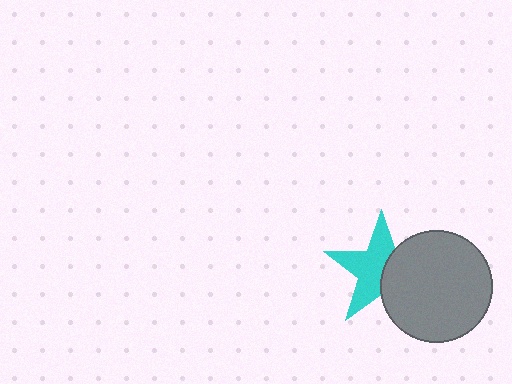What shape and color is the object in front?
The object in front is a gray circle.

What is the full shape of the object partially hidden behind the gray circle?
The partially hidden object is a cyan star.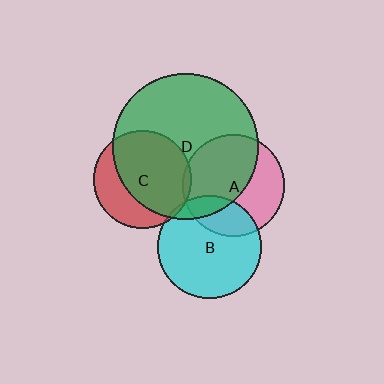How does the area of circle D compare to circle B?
Approximately 2.0 times.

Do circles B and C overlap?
Yes.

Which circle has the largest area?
Circle D (green).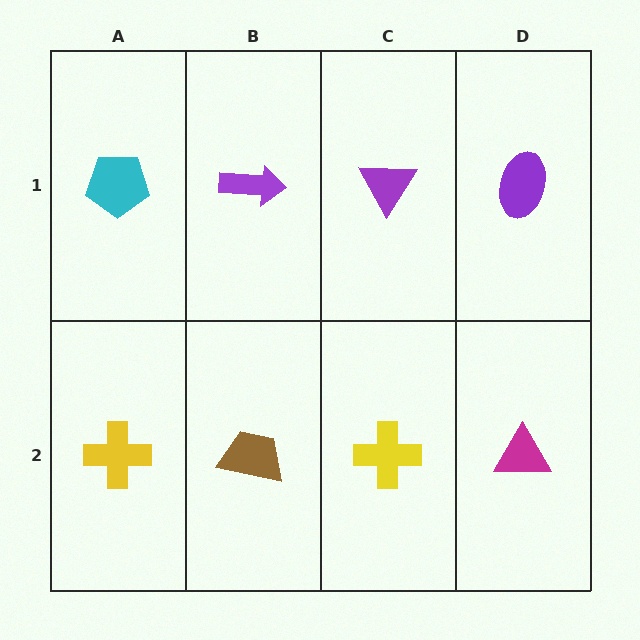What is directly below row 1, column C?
A yellow cross.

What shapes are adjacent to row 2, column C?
A purple triangle (row 1, column C), a brown trapezoid (row 2, column B), a magenta triangle (row 2, column D).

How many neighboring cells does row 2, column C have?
3.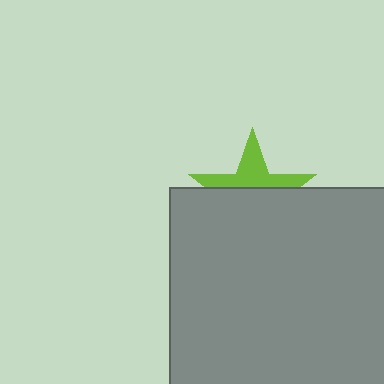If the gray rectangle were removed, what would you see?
You would see the complete lime star.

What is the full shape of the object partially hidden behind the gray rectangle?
The partially hidden object is a lime star.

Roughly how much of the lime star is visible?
A small part of it is visible (roughly 43%).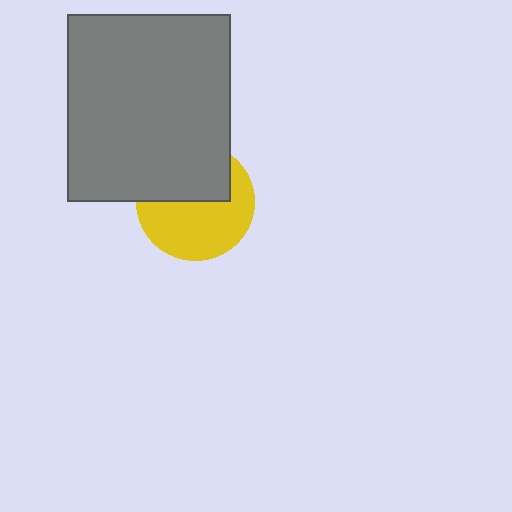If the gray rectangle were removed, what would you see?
You would see the complete yellow circle.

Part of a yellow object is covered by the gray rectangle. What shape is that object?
It is a circle.